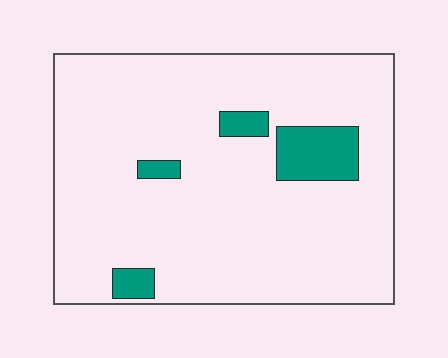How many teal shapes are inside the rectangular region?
4.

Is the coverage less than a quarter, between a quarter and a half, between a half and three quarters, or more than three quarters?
Less than a quarter.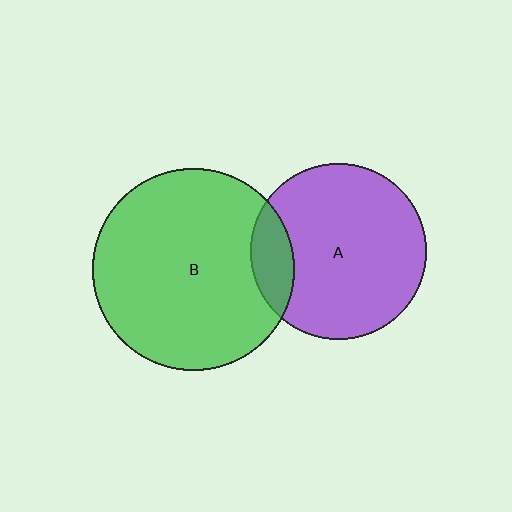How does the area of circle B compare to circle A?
Approximately 1.3 times.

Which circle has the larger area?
Circle B (green).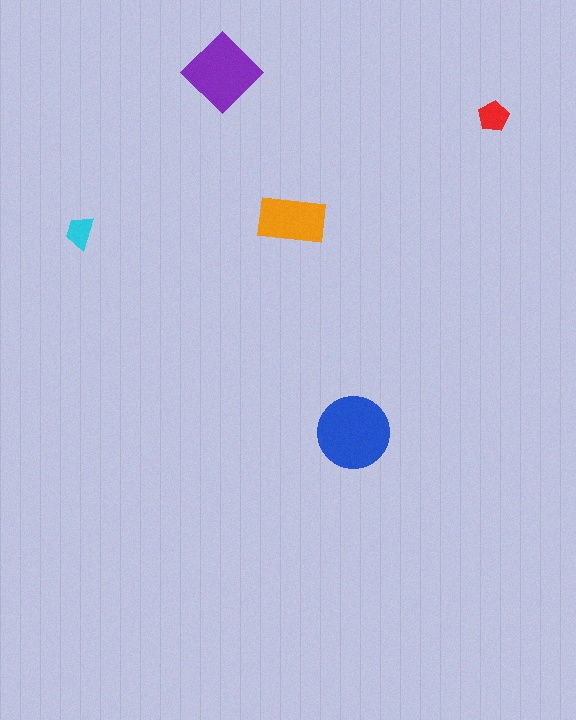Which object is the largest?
The blue circle.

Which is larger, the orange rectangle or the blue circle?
The blue circle.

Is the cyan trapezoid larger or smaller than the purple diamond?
Smaller.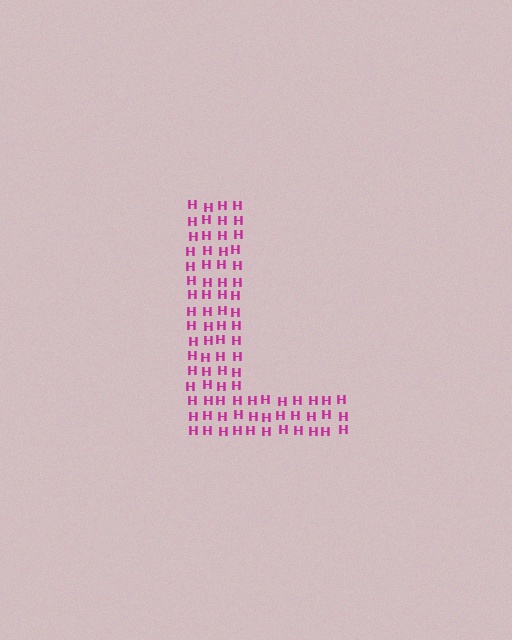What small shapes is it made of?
It is made of small letter H's.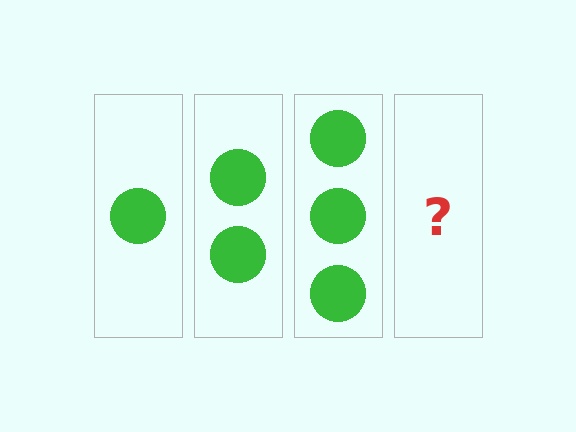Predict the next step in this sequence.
The next step is 4 circles.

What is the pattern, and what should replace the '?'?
The pattern is that each step adds one more circle. The '?' should be 4 circles.